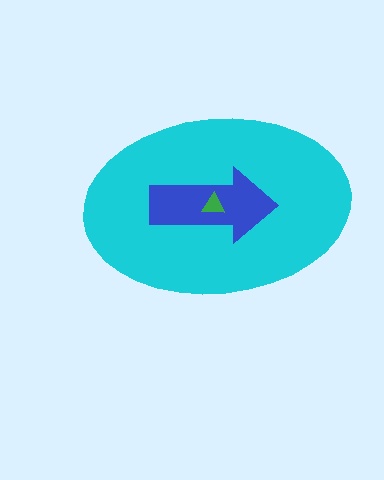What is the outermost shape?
The cyan ellipse.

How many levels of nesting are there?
3.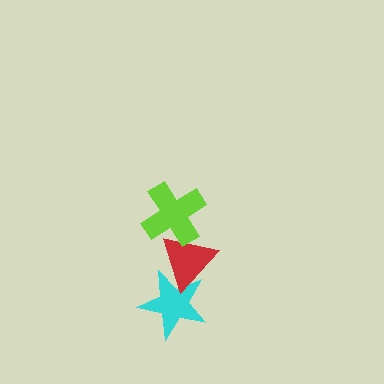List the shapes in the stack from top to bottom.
From top to bottom: the lime cross, the red triangle, the cyan star.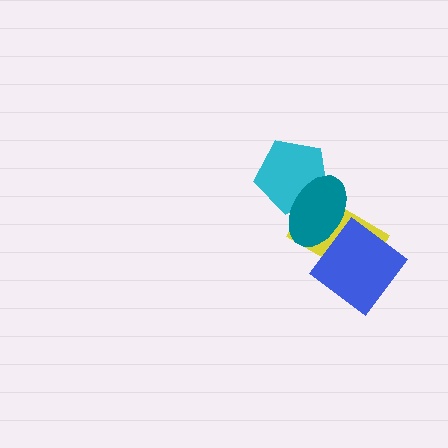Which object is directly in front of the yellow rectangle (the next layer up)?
The teal ellipse is directly in front of the yellow rectangle.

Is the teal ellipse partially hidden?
Yes, it is partially covered by another shape.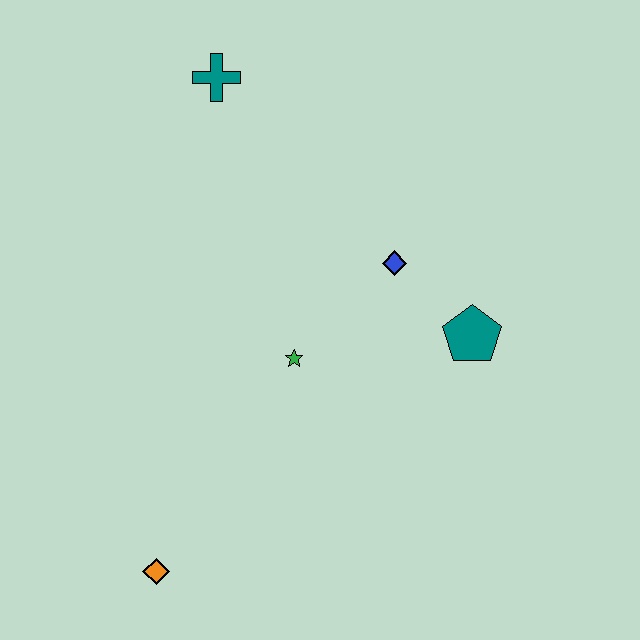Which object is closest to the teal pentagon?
The blue diamond is closest to the teal pentagon.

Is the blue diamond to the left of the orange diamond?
No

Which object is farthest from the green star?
The teal cross is farthest from the green star.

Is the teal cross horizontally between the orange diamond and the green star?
Yes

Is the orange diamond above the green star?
No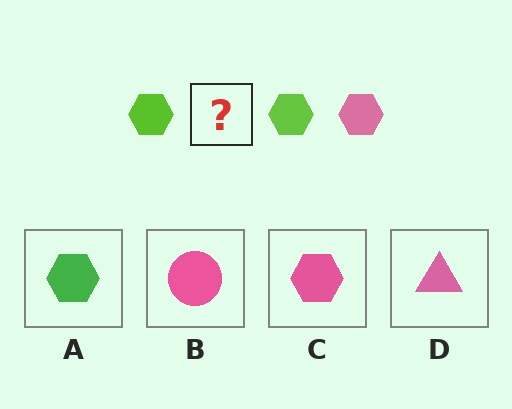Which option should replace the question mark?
Option C.